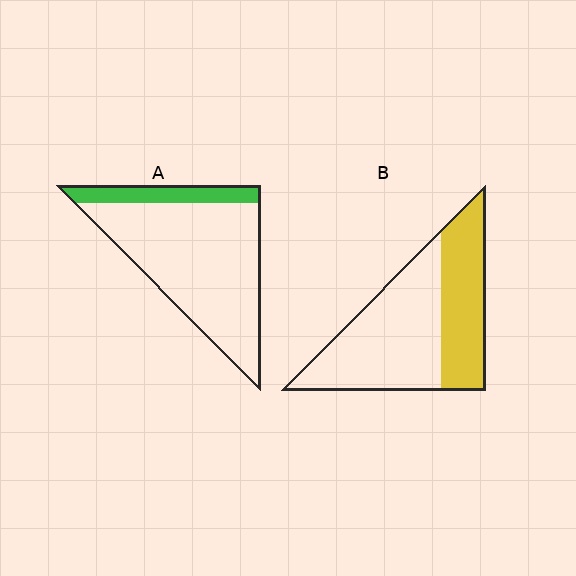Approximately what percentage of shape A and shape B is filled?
A is approximately 15% and B is approximately 40%.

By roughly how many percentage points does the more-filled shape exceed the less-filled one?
By roughly 20 percentage points (B over A).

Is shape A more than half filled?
No.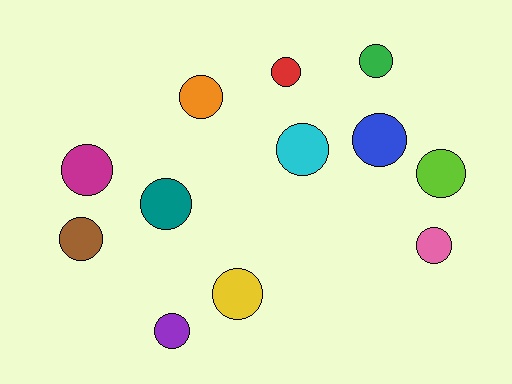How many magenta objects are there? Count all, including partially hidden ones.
There is 1 magenta object.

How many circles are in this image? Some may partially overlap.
There are 12 circles.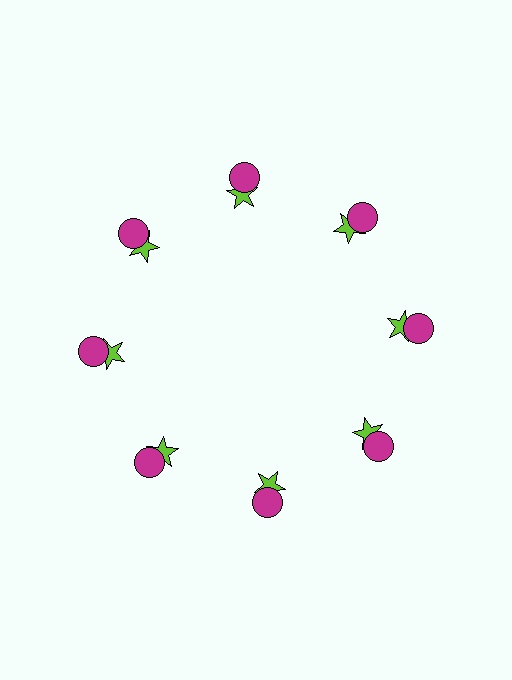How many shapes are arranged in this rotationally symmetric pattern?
There are 16 shapes, arranged in 8 groups of 2.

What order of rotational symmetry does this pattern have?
This pattern has 8-fold rotational symmetry.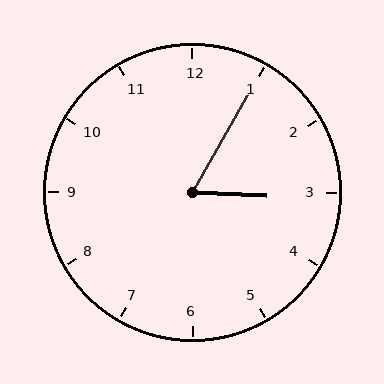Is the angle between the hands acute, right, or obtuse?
It is acute.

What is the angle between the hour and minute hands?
Approximately 62 degrees.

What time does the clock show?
3:05.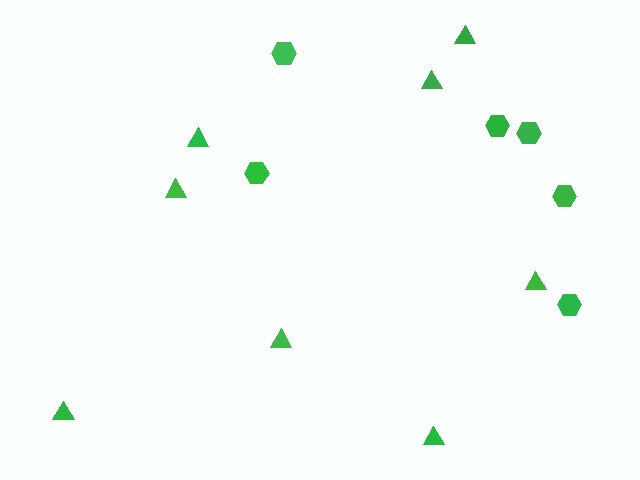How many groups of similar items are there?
There are 2 groups: one group of hexagons (6) and one group of triangles (8).